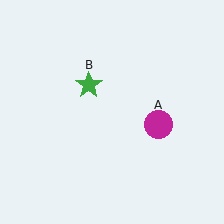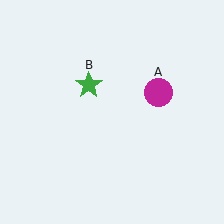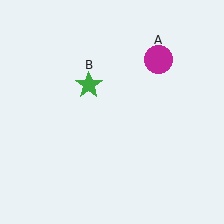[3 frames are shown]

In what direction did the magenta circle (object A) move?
The magenta circle (object A) moved up.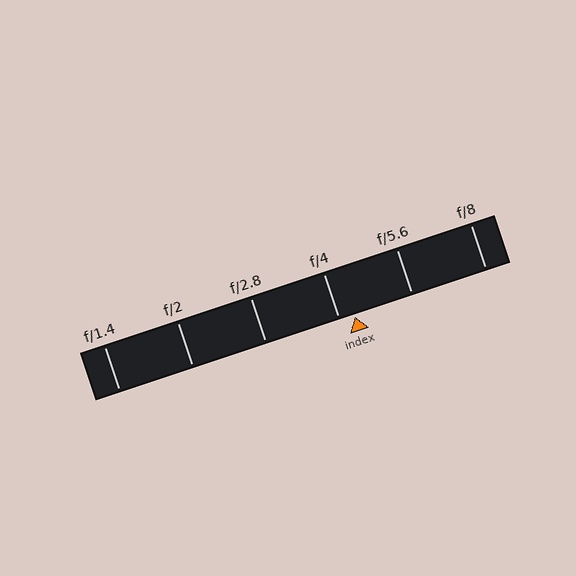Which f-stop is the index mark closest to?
The index mark is closest to f/4.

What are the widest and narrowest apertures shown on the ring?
The widest aperture shown is f/1.4 and the narrowest is f/8.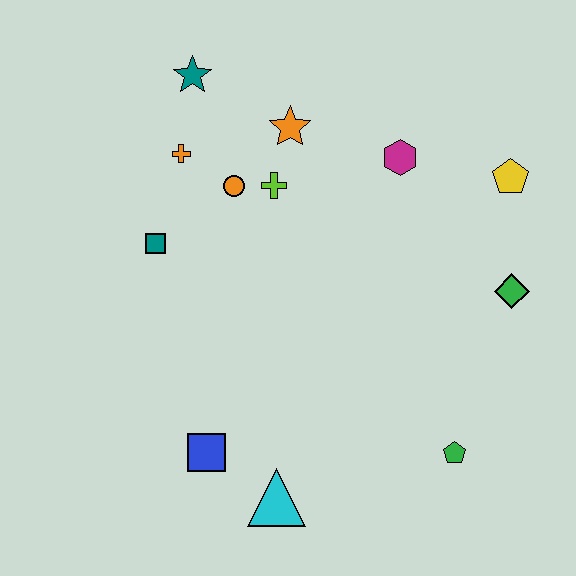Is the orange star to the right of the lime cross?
Yes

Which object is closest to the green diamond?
The yellow pentagon is closest to the green diamond.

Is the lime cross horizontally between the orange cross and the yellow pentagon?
Yes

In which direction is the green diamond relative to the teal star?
The green diamond is to the right of the teal star.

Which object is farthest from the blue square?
The yellow pentagon is farthest from the blue square.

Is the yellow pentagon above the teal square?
Yes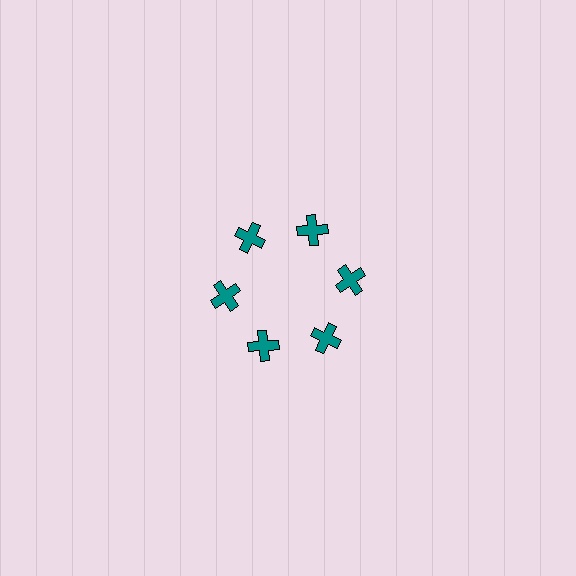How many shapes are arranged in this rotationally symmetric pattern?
There are 6 shapes, arranged in 6 groups of 1.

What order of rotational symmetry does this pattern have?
This pattern has 6-fold rotational symmetry.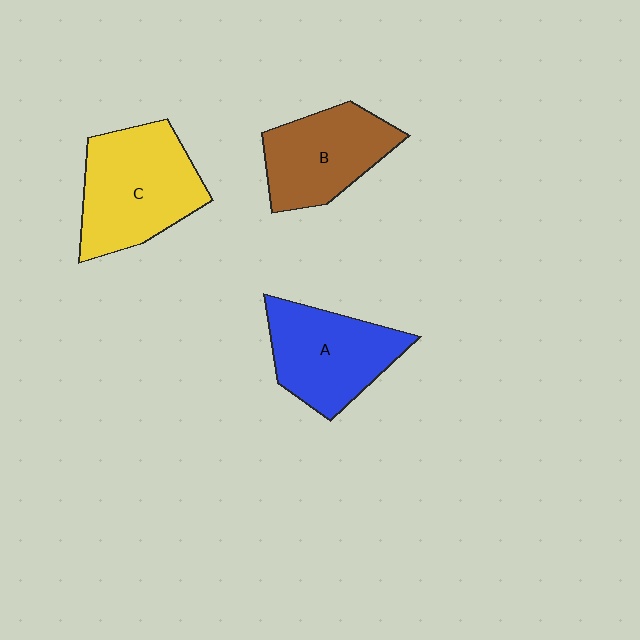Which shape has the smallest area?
Shape B (brown).